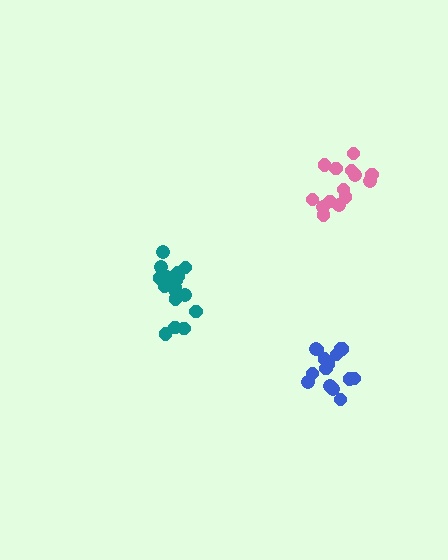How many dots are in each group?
Group 1: 19 dots, Group 2: 15 dots, Group 3: 14 dots (48 total).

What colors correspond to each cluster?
The clusters are colored: teal, blue, pink.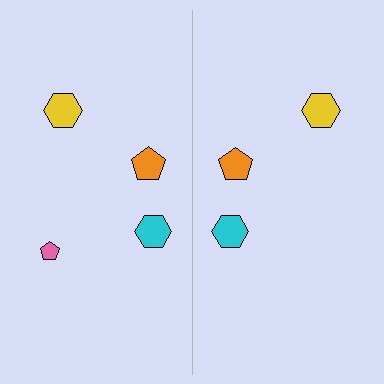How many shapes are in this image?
There are 7 shapes in this image.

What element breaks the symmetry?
A pink pentagon is missing from the right side.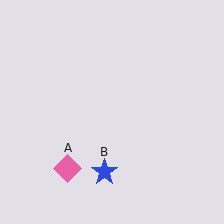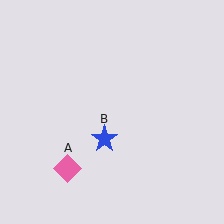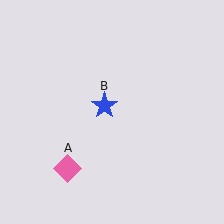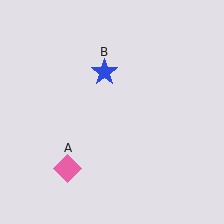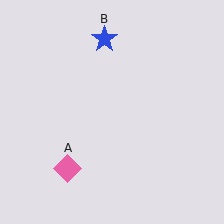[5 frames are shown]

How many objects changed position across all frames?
1 object changed position: blue star (object B).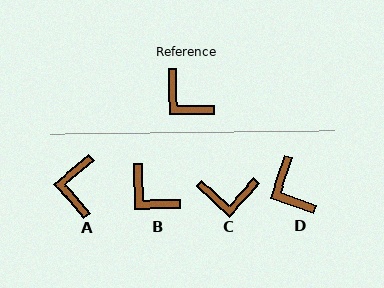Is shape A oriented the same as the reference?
No, it is off by about 51 degrees.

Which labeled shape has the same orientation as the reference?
B.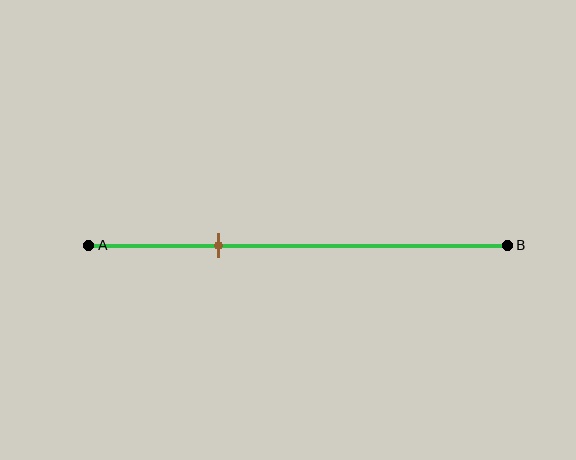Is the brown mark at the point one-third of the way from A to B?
Yes, the mark is approximately at the one-third point.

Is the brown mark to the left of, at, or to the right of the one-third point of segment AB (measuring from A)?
The brown mark is approximately at the one-third point of segment AB.